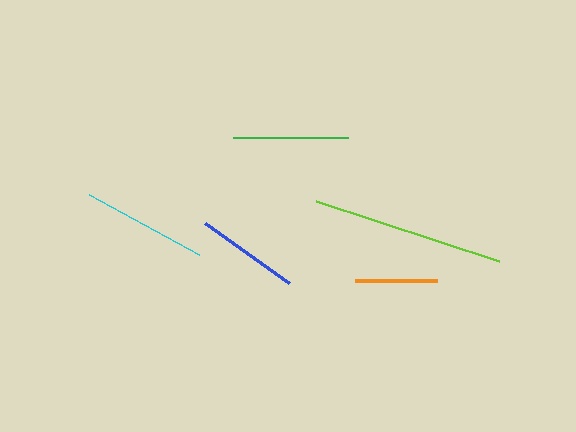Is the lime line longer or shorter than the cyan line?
The lime line is longer than the cyan line.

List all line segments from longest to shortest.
From longest to shortest: lime, cyan, green, blue, orange.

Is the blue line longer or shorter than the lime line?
The lime line is longer than the blue line.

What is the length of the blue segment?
The blue segment is approximately 103 pixels long.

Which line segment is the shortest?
The orange line is the shortest at approximately 82 pixels.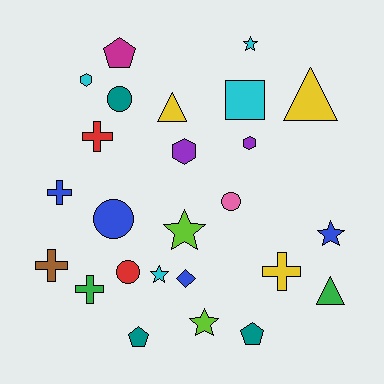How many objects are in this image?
There are 25 objects.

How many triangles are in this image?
There are 3 triangles.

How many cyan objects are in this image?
There are 4 cyan objects.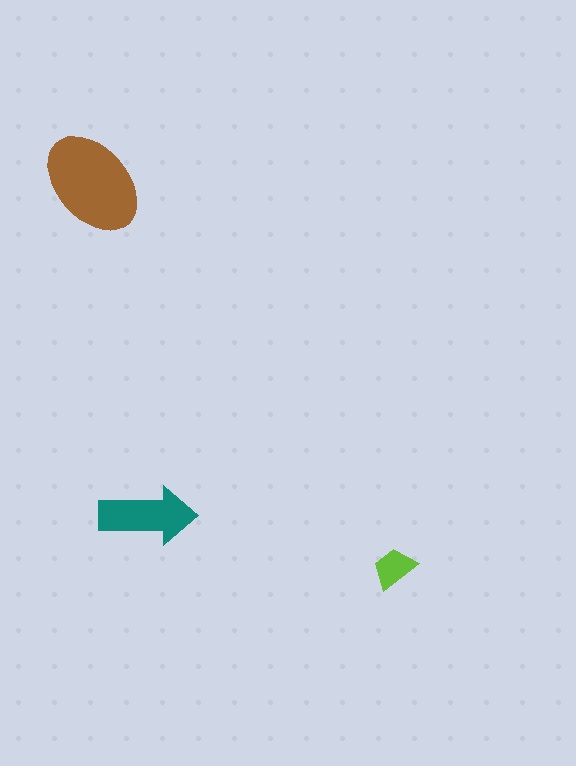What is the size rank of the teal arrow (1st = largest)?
2nd.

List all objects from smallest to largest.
The lime trapezoid, the teal arrow, the brown ellipse.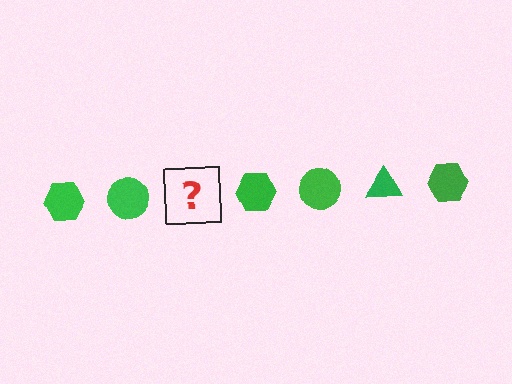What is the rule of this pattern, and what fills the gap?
The rule is that the pattern cycles through hexagon, circle, triangle shapes in green. The gap should be filled with a green triangle.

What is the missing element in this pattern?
The missing element is a green triangle.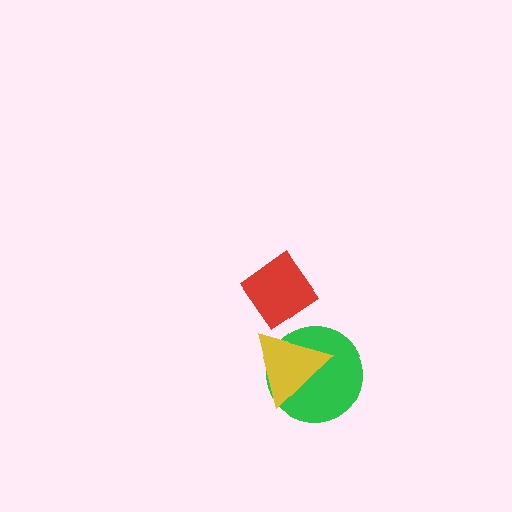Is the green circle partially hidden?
Yes, it is partially covered by another shape.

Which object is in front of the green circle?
The yellow triangle is in front of the green circle.